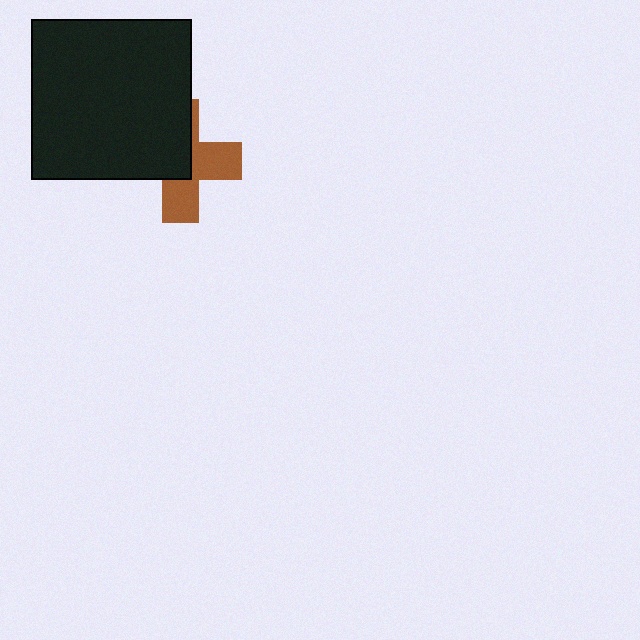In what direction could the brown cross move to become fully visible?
The brown cross could move toward the lower-right. That would shift it out from behind the black square entirely.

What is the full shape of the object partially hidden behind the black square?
The partially hidden object is a brown cross.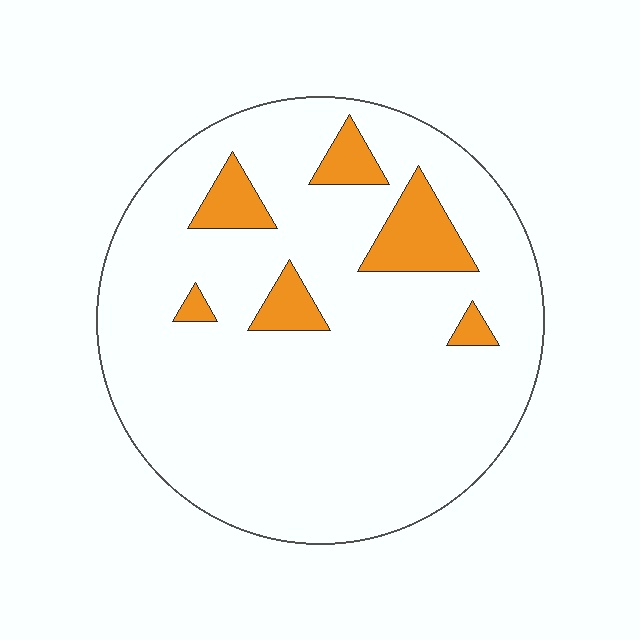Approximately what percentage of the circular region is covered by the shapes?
Approximately 10%.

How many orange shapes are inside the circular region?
6.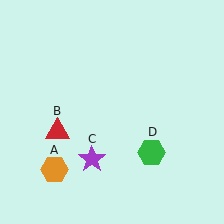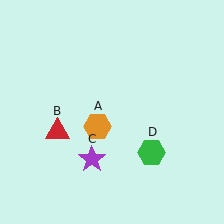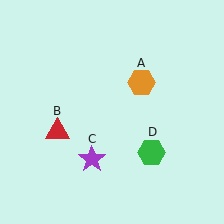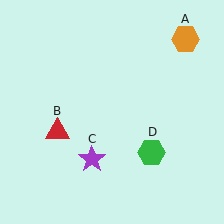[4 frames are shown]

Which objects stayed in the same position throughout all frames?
Red triangle (object B) and purple star (object C) and green hexagon (object D) remained stationary.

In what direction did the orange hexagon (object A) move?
The orange hexagon (object A) moved up and to the right.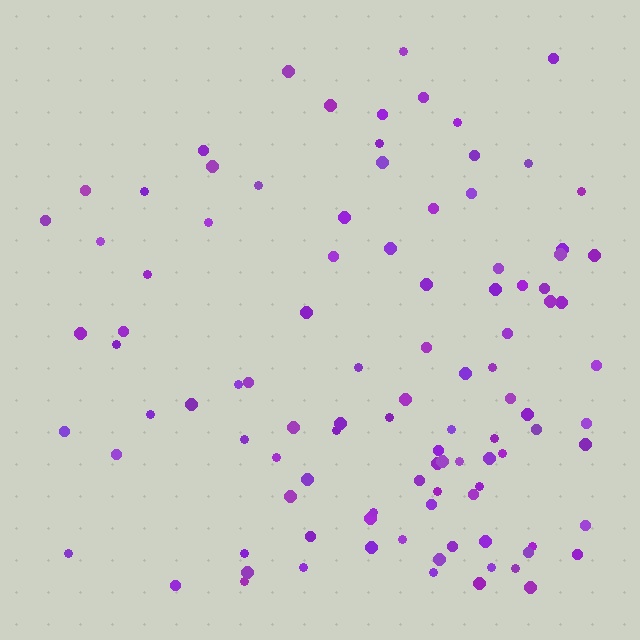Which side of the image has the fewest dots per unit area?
The left.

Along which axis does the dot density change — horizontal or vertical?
Horizontal.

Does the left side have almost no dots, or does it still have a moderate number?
Still a moderate number, just noticeably fewer than the right.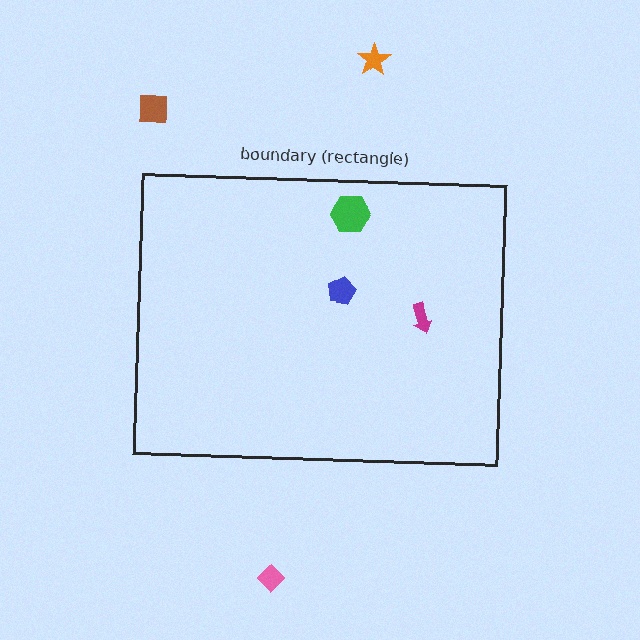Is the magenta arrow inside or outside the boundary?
Inside.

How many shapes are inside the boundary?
3 inside, 3 outside.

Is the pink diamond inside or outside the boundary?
Outside.